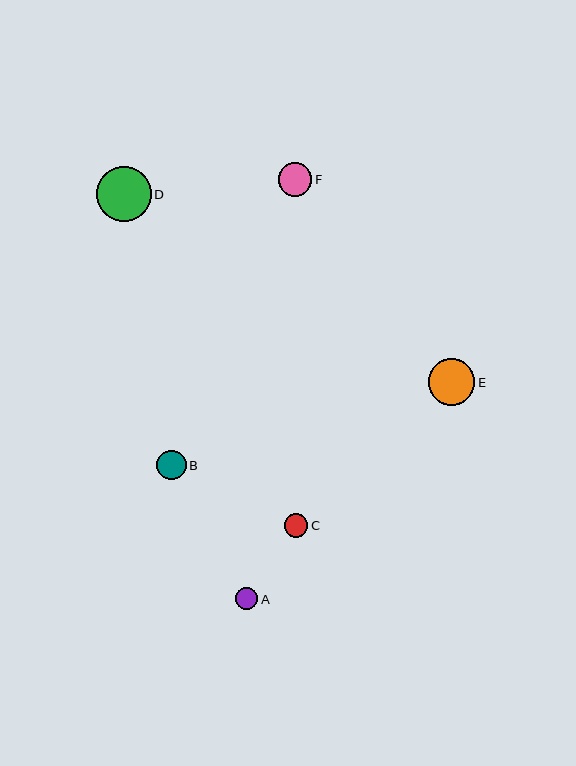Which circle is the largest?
Circle D is the largest with a size of approximately 55 pixels.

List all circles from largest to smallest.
From largest to smallest: D, E, F, B, C, A.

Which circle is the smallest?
Circle A is the smallest with a size of approximately 22 pixels.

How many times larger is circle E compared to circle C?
Circle E is approximately 2.0 times the size of circle C.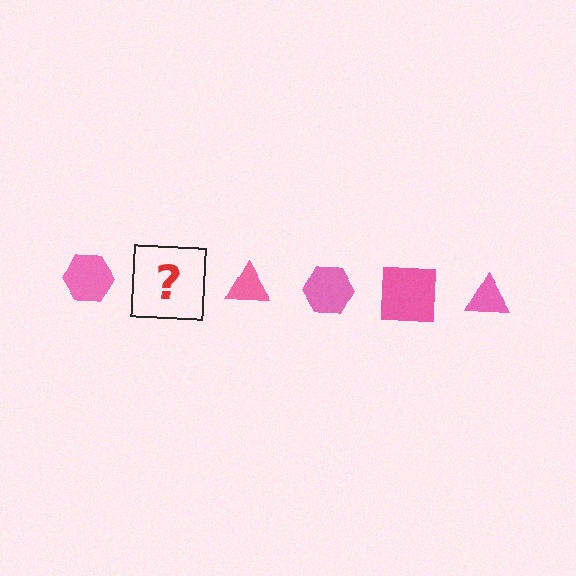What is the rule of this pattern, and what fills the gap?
The rule is that the pattern cycles through hexagon, square, triangle shapes in pink. The gap should be filled with a pink square.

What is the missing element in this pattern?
The missing element is a pink square.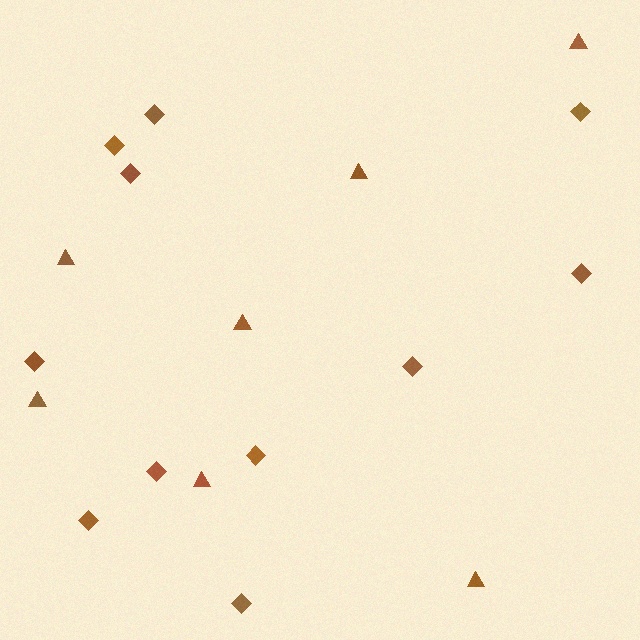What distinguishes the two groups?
There are 2 groups: one group of triangles (7) and one group of diamonds (11).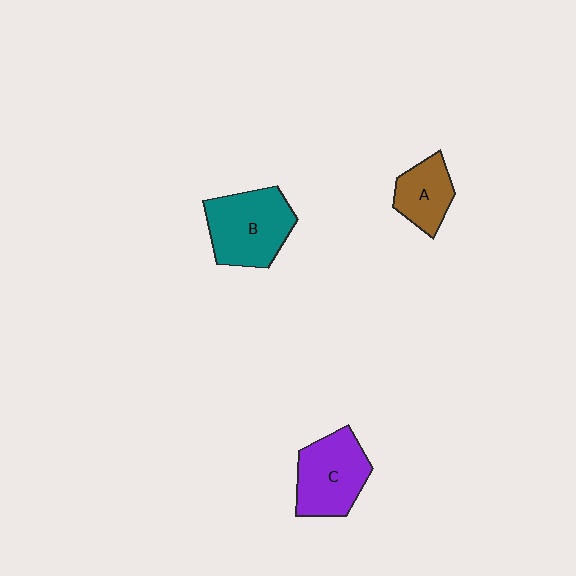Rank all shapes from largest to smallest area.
From largest to smallest: B (teal), C (purple), A (brown).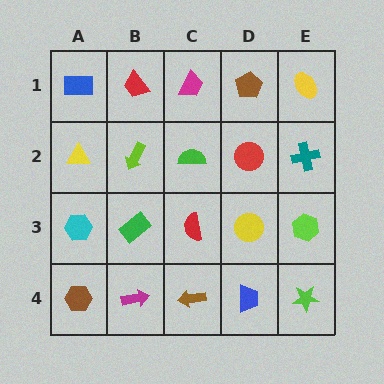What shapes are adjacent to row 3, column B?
A lime arrow (row 2, column B), a magenta arrow (row 4, column B), a cyan hexagon (row 3, column A), a red semicircle (row 3, column C).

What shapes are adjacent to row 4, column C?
A red semicircle (row 3, column C), a magenta arrow (row 4, column B), a blue trapezoid (row 4, column D).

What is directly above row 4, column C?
A red semicircle.